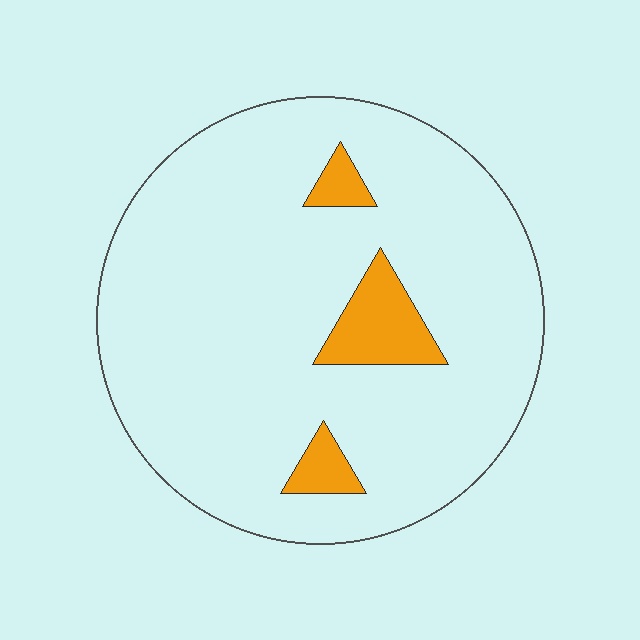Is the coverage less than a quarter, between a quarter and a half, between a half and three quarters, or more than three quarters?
Less than a quarter.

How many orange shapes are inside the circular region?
3.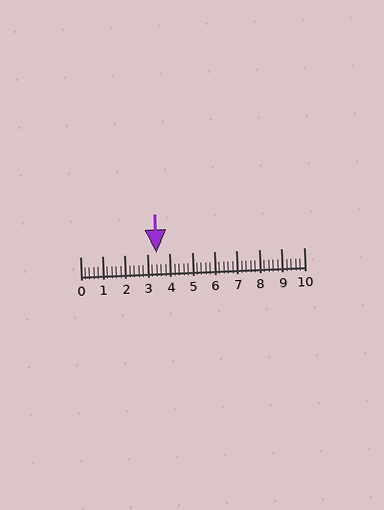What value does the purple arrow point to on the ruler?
The purple arrow points to approximately 3.4.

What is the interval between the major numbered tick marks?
The major tick marks are spaced 1 units apart.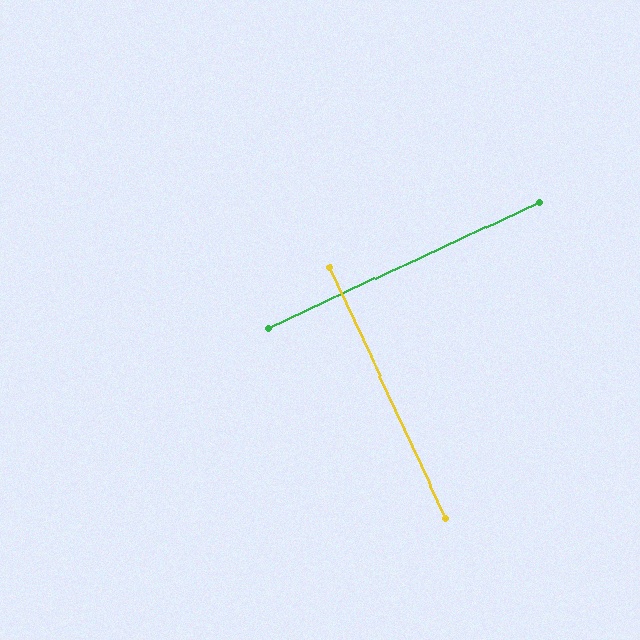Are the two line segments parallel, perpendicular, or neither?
Perpendicular — they meet at approximately 90°.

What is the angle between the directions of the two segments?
Approximately 90 degrees.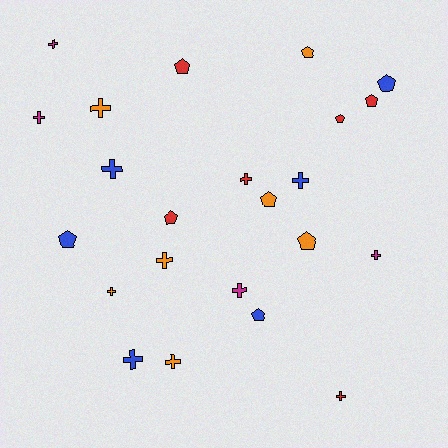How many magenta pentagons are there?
There are no magenta pentagons.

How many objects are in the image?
There are 23 objects.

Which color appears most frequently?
Orange, with 7 objects.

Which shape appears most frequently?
Cross, with 13 objects.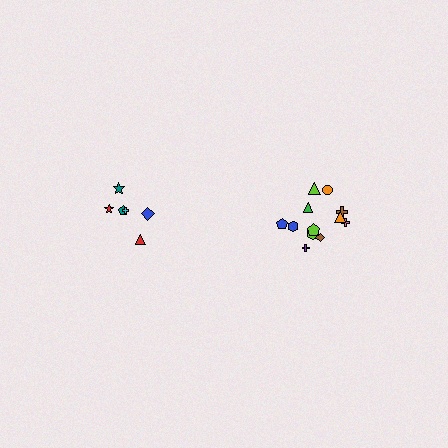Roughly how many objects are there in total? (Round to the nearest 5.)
Roughly 20 objects in total.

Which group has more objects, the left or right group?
The right group.